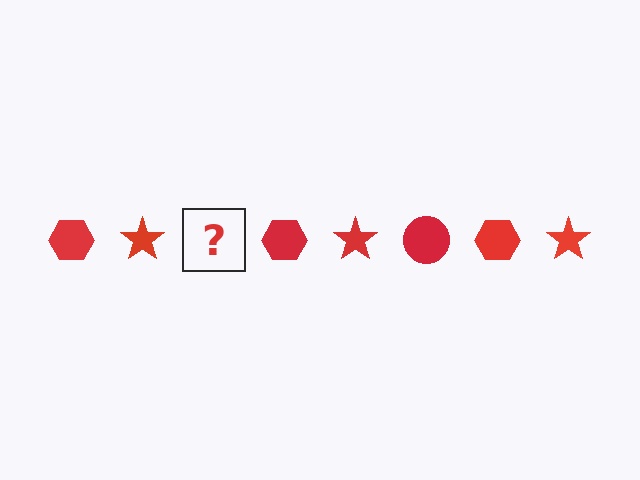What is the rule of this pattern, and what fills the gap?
The rule is that the pattern cycles through hexagon, star, circle shapes in red. The gap should be filled with a red circle.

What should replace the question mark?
The question mark should be replaced with a red circle.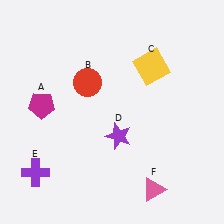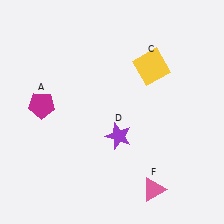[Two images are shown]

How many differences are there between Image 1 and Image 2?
There are 2 differences between the two images.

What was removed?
The purple cross (E), the red circle (B) were removed in Image 2.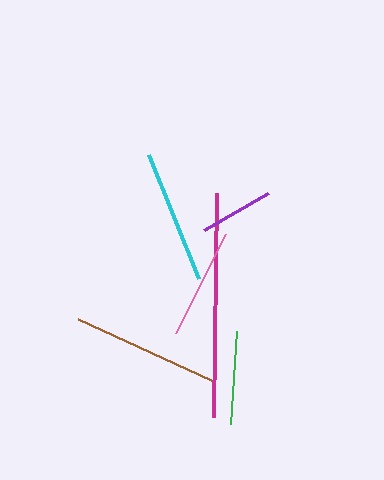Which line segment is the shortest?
The purple line is the shortest at approximately 74 pixels.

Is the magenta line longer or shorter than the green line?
The magenta line is longer than the green line.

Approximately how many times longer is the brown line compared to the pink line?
The brown line is approximately 1.3 times the length of the pink line.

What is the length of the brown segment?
The brown segment is approximately 146 pixels long.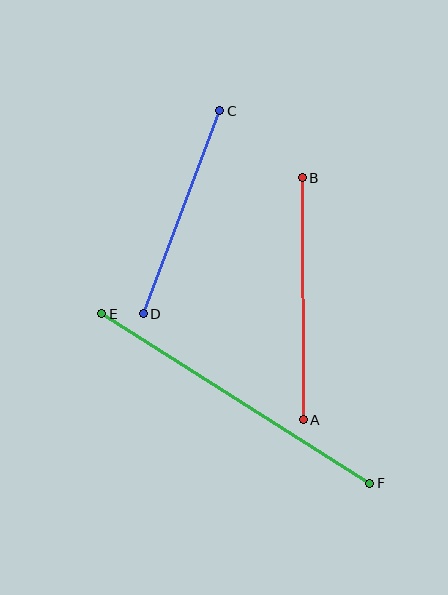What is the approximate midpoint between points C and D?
The midpoint is at approximately (182, 212) pixels.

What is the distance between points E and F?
The distance is approximately 317 pixels.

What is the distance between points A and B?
The distance is approximately 242 pixels.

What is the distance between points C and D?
The distance is approximately 217 pixels.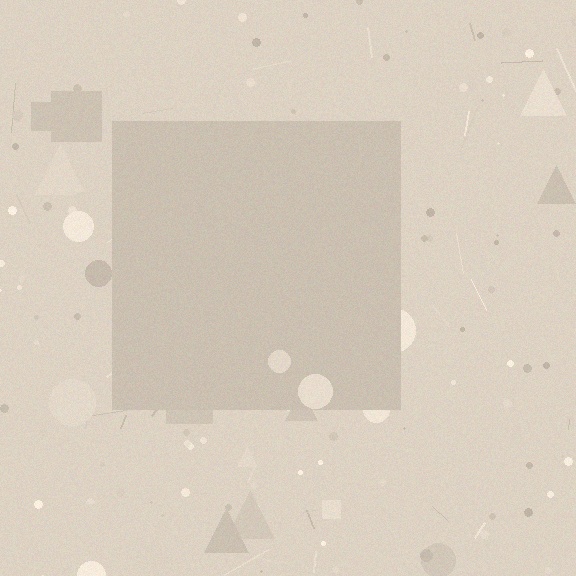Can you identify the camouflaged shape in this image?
The camouflaged shape is a square.